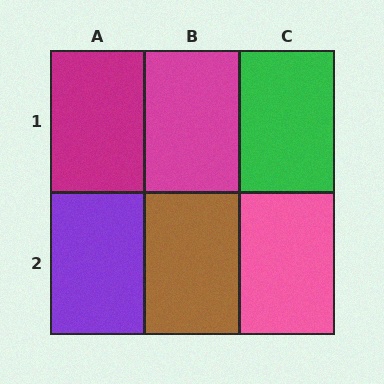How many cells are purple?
1 cell is purple.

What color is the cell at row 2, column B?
Brown.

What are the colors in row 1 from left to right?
Magenta, magenta, green.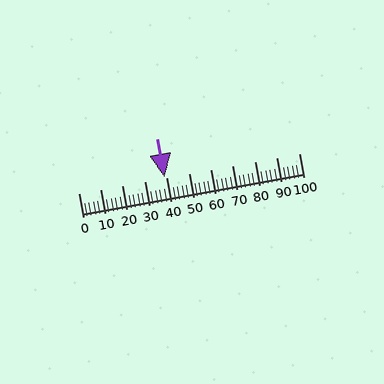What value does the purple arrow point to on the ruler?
The purple arrow points to approximately 39.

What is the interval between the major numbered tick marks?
The major tick marks are spaced 10 units apart.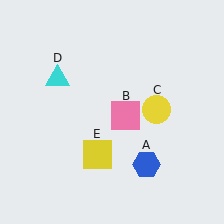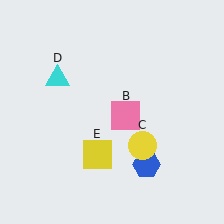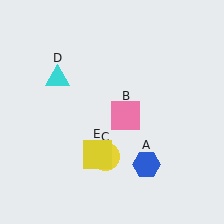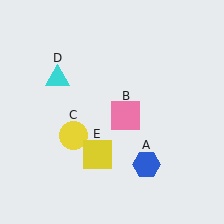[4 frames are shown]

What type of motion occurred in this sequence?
The yellow circle (object C) rotated clockwise around the center of the scene.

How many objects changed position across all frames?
1 object changed position: yellow circle (object C).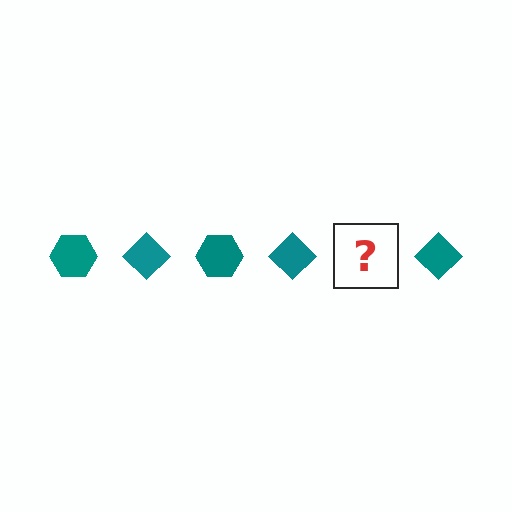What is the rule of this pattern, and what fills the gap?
The rule is that the pattern cycles through hexagon, diamond shapes in teal. The gap should be filled with a teal hexagon.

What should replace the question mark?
The question mark should be replaced with a teal hexagon.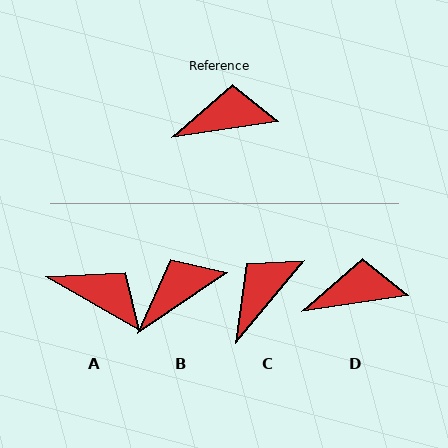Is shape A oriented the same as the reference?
No, it is off by about 38 degrees.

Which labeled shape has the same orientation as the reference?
D.